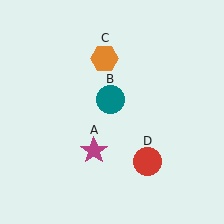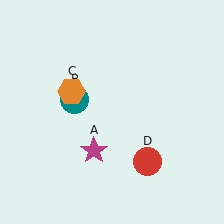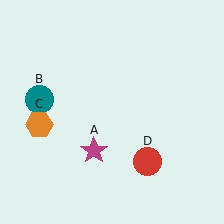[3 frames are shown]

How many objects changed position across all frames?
2 objects changed position: teal circle (object B), orange hexagon (object C).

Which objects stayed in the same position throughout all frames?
Magenta star (object A) and red circle (object D) remained stationary.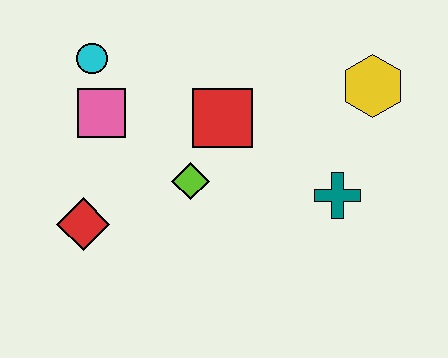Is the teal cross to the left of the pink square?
No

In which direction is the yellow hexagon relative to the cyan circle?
The yellow hexagon is to the right of the cyan circle.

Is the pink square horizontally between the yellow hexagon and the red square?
No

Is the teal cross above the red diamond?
Yes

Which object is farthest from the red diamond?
The yellow hexagon is farthest from the red diamond.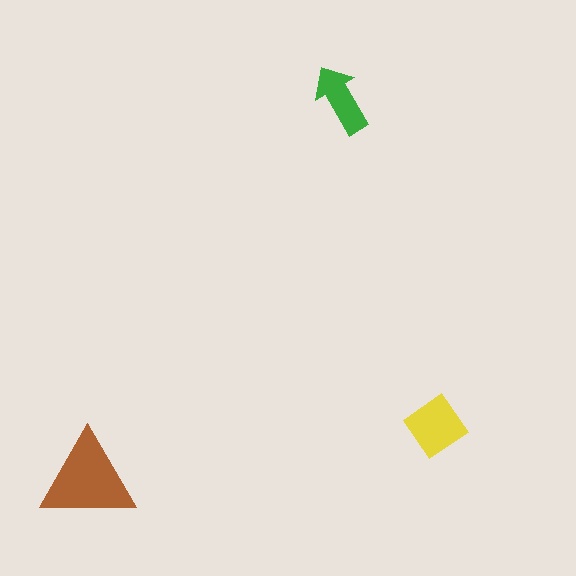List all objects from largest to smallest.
The brown triangle, the yellow diamond, the green arrow.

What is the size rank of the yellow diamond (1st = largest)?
2nd.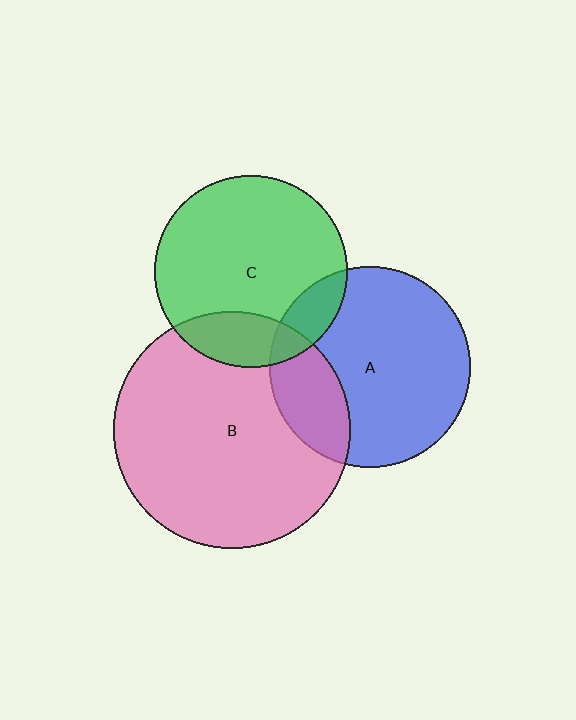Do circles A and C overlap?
Yes.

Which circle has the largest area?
Circle B (pink).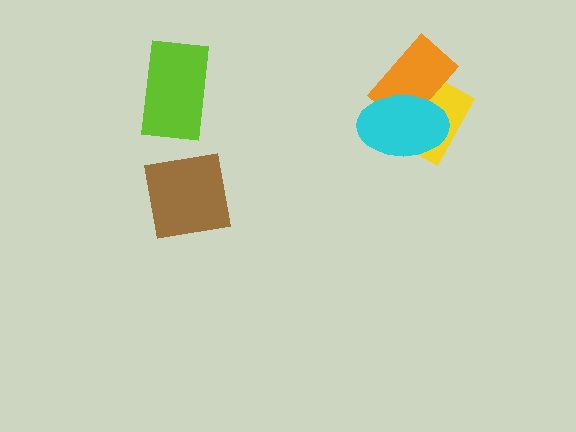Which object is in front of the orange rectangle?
The cyan ellipse is in front of the orange rectangle.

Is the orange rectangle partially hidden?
Yes, it is partially covered by another shape.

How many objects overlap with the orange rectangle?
2 objects overlap with the orange rectangle.